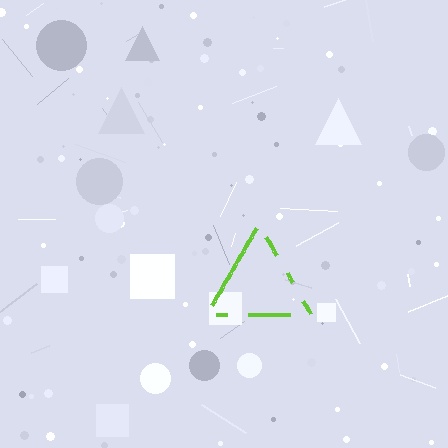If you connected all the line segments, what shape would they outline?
They would outline a triangle.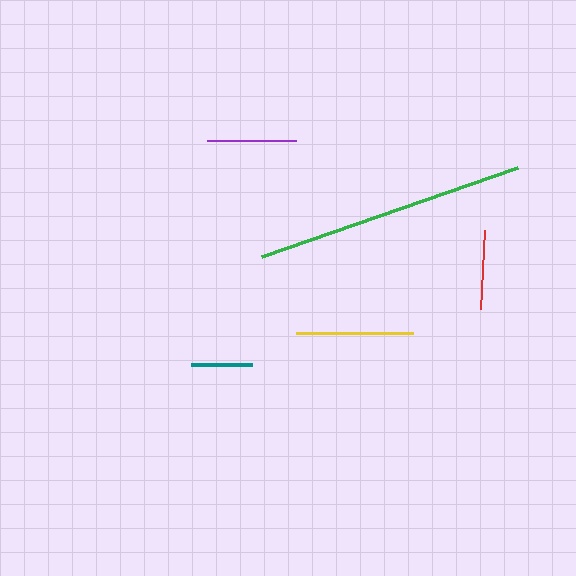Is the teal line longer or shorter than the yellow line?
The yellow line is longer than the teal line.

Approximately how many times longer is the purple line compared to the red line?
The purple line is approximately 1.1 times the length of the red line.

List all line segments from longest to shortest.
From longest to shortest: green, yellow, purple, red, teal.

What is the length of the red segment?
The red segment is approximately 80 pixels long.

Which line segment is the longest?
The green line is the longest at approximately 271 pixels.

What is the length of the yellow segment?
The yellow segment is approximately 117 pixels long.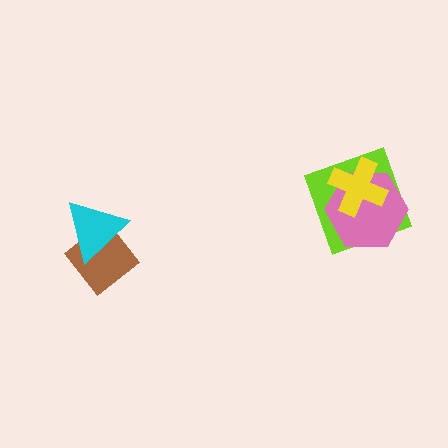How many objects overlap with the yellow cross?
2 objects overlap with the yellow cross.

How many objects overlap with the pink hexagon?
2 objects overlap with the pink hexagon.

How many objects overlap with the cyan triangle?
1 object overlaps with the cyan triangle.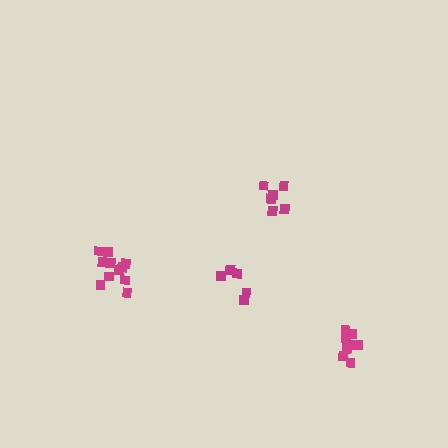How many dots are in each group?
Group 1: 8 dots, Group 2: 6 dots, Group 3: 5 dots, Group 4: 11 dots (30 total).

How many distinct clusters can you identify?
There are 4 distinct clusters.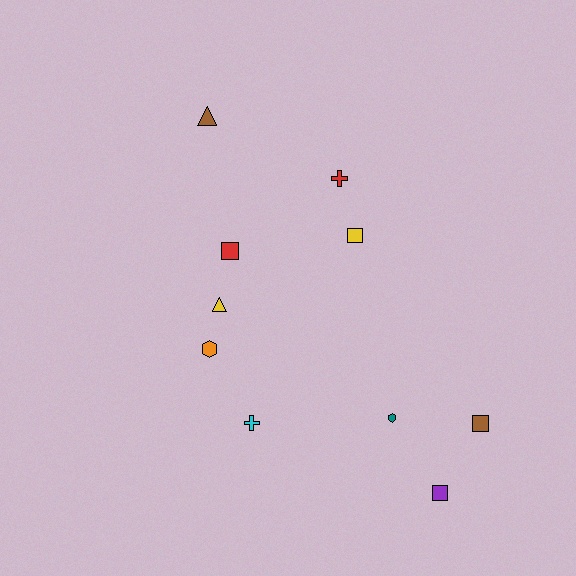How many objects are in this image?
There are 10 objects.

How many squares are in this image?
There are 4 squares.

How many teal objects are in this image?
There is 1 teal object.